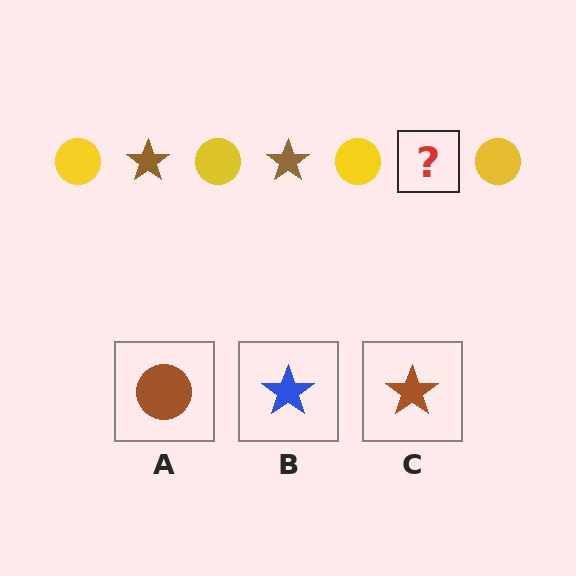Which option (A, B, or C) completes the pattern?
C.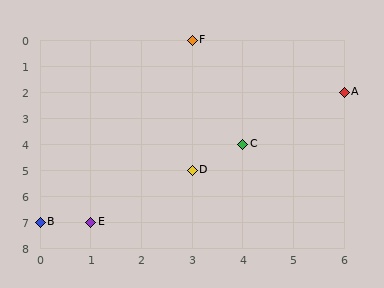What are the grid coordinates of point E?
Point E is at grid coordinates (1, 7).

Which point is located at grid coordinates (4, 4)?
Point C is at (4, 4).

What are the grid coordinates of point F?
Point F is at grid coordinates (3, 0).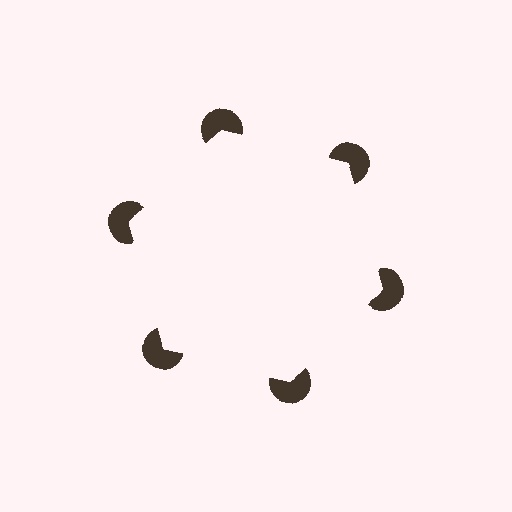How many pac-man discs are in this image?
There are 6 — one at each vertex of the illusory hexagon.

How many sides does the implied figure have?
6 sides.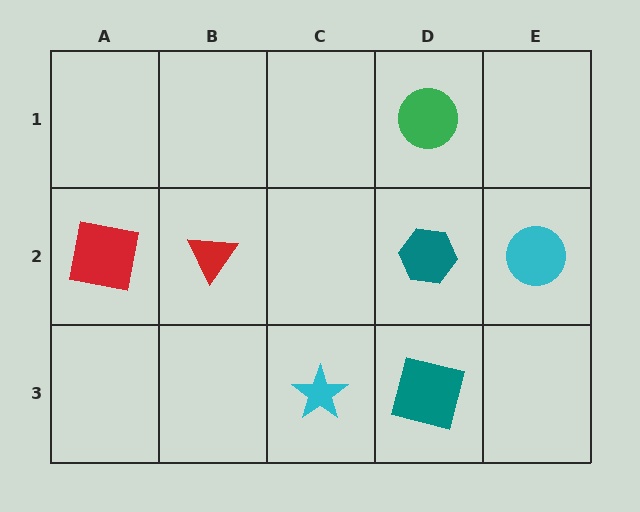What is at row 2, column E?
A cyan circle.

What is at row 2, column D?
A teal hexagon.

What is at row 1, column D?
A green circle.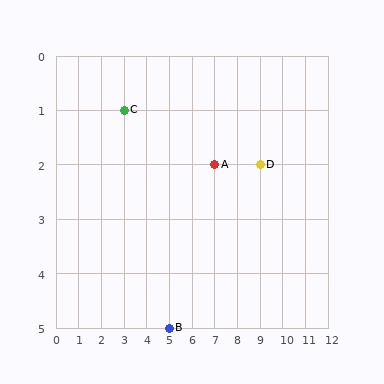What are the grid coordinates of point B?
Point B is at grid coordinates (5, 5).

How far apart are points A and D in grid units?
Points A and D are 2 columns apart.